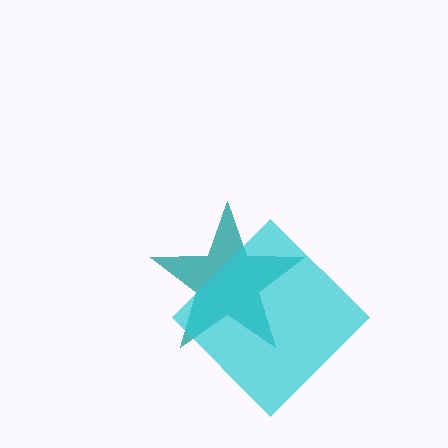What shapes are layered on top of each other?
The layered shapes are: a teal star, a cyan diamond.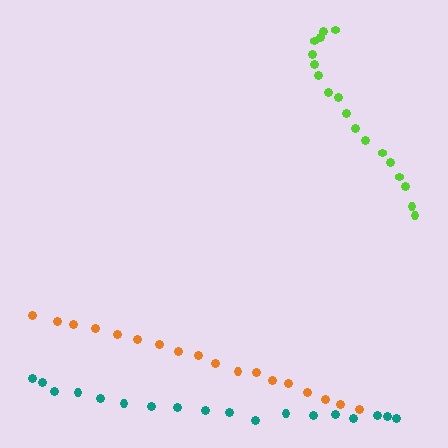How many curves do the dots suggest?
There are 3 distinct paths.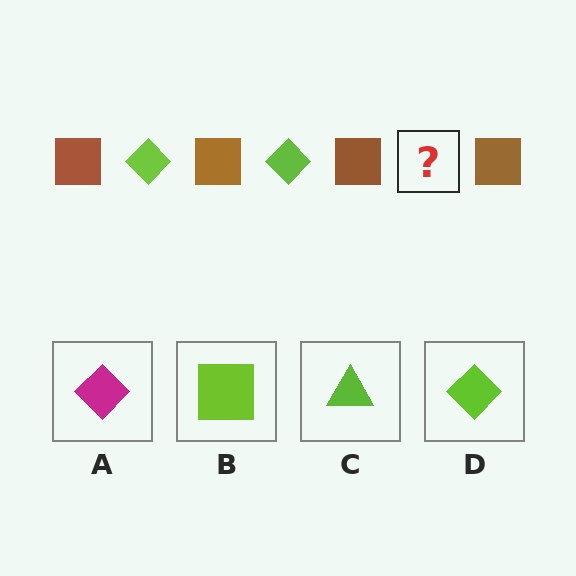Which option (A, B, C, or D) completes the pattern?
D.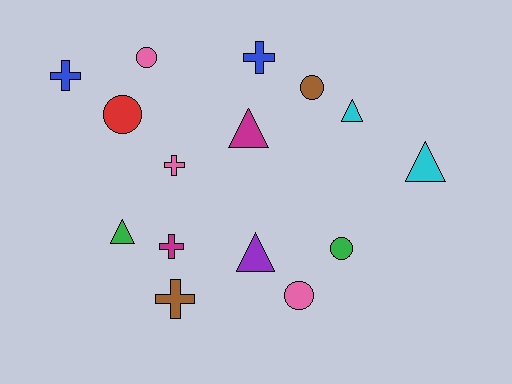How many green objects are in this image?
There are 2 green objects.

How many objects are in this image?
There are 15 objects.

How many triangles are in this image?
There are 5 triangles.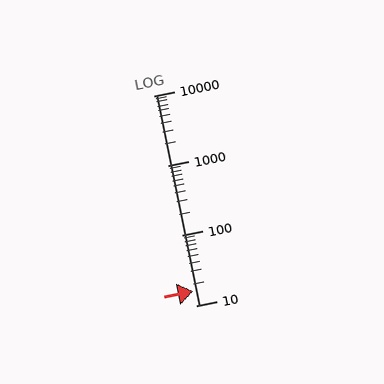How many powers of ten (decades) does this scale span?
The scale spans 3 decades, from 10 to 10000.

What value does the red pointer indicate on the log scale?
The pointer indicates approximately 16.